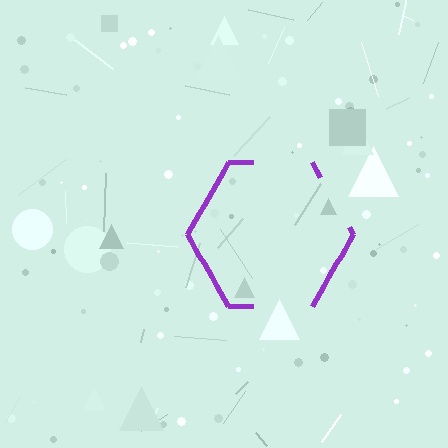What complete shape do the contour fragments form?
The contour fragments form a hexagon.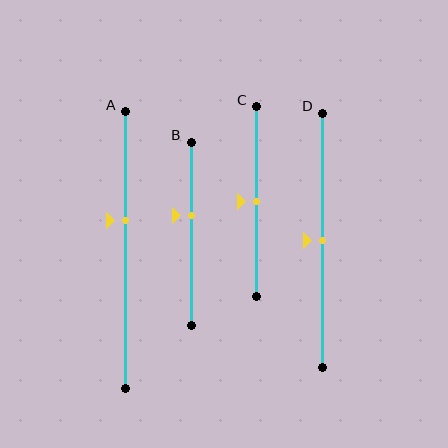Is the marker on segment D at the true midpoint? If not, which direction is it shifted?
Yes, the marker on segment D is at the true midpoint.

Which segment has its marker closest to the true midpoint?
Segment C has its marker closest to the true midpoint.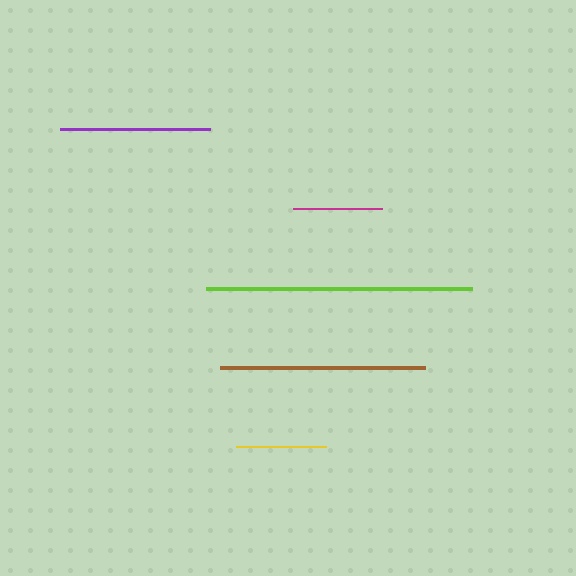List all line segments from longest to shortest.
From longest to shortest: lime, brown, purple, yellow, magenta.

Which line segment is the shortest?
The magenta line is the shortest at approximately 89 pixels.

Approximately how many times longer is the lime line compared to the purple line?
The lime line is approximately 1.8 times the length of the purple line.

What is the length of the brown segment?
The brown segment is approximately 205 pixels long.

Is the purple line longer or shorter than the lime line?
The lime line is longer than the purple line.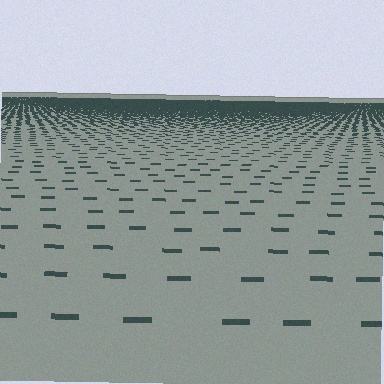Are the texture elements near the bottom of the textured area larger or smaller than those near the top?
Larger. Near the bottom, elements are closer to the viewer and appear at a bigger on-screen size.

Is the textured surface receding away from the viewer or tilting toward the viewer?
The surface is receding away from the viewer. Texture elements get smaller and denser toward the top.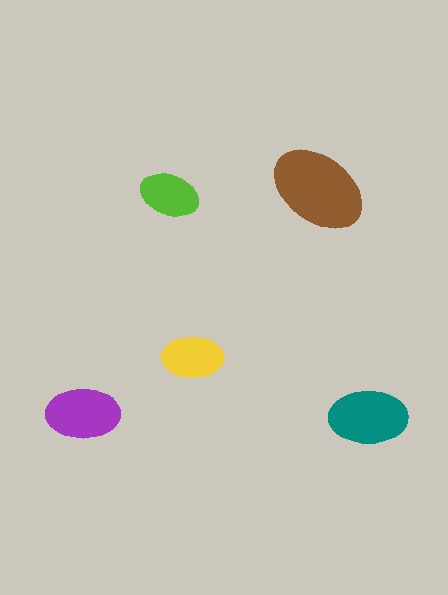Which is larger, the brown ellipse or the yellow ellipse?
The brown one.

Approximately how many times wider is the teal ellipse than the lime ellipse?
About 1.5 times wider.